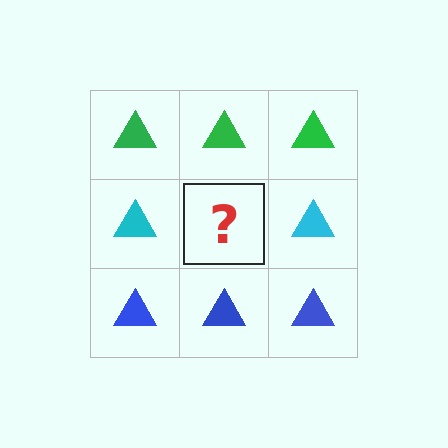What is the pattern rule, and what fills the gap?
The rule is that each row has a consistent color. The gap should be filled with a cyan triangle.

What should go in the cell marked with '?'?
The missing cell should contain a cyan triangle.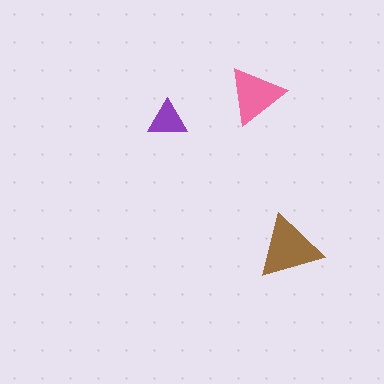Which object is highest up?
The pink triangle is topmost.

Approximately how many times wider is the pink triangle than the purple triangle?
About 1.5 times wider.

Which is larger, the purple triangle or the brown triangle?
The brown one.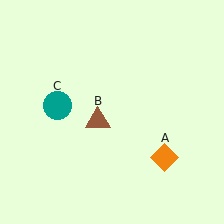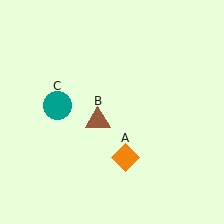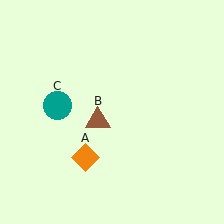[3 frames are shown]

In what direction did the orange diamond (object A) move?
The orange diamond (object A) moved left.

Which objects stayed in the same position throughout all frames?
Brown triangle (object B) and teal circle (object C) remained stationary.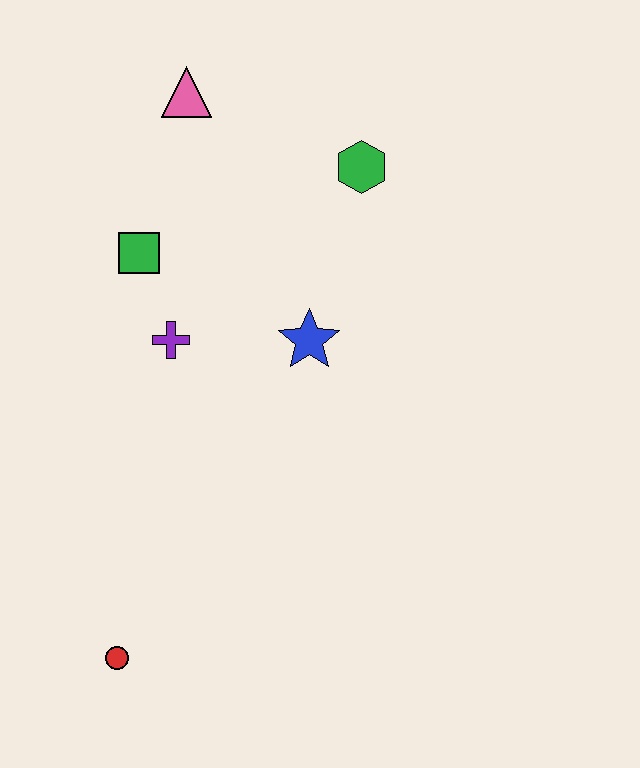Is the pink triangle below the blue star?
No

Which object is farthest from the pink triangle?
The red circle is farthest from the pink triangle.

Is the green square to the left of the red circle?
No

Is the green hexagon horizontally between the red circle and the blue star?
No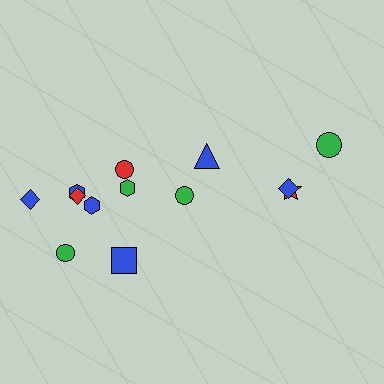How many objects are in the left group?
There are 8 objects.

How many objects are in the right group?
There are 5 objects.